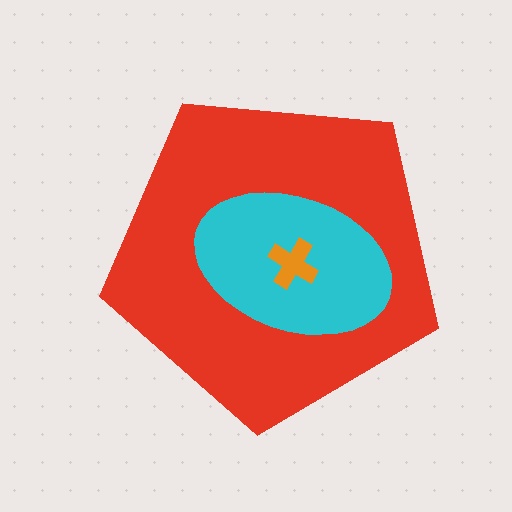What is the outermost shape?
The red pentagon.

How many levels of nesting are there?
3.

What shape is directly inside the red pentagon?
The cyan ellipse.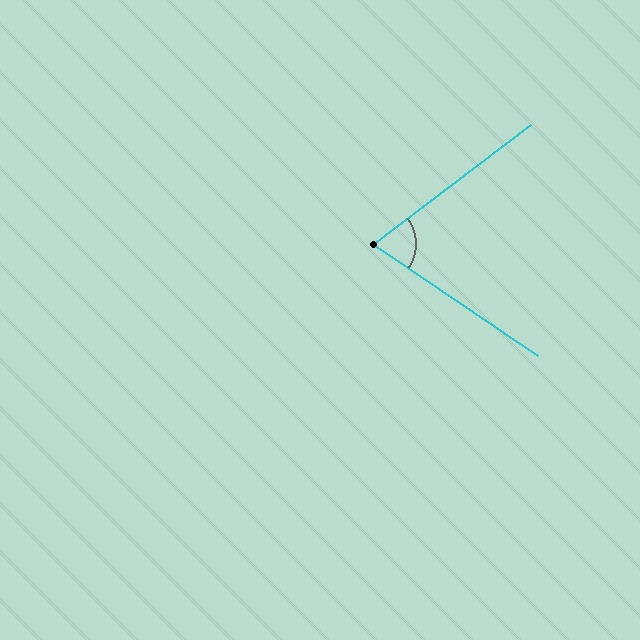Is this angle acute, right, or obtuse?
It is acute.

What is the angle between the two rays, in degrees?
Approximately 72 degrees.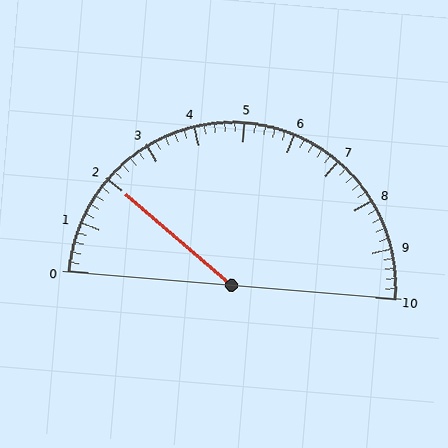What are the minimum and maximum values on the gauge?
The gauge ranges from 0 to 10.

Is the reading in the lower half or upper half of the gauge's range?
The reading is in the lower half of the range (0 to 10).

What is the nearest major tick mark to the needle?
The nearest major tick mark is 2.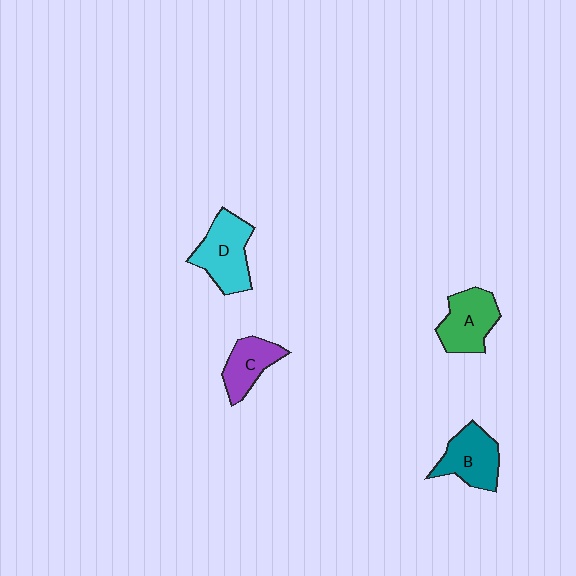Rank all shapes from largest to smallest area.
From largest to smallest: D (cyan), A (green), B (teal), C (purple).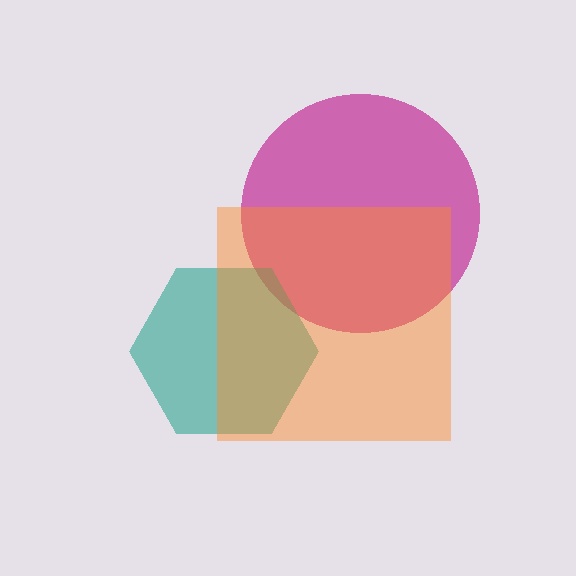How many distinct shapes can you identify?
There are 3 distinct shapes: a magenta circle, a teal hexagon, an orange square.